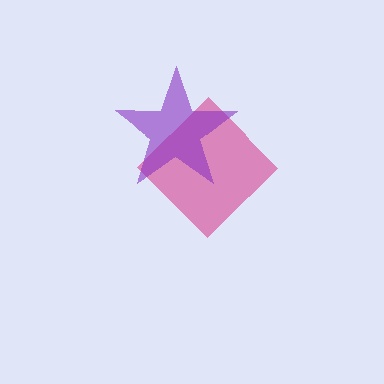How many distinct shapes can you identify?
There are 2 distinct shapes: a magenta diamond, a purple star.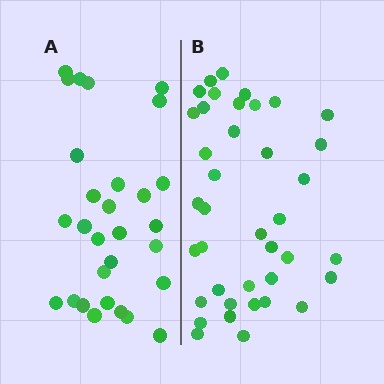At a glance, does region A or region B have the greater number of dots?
Region B (the right region) has more dots.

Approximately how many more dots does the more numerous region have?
Region B has roughly 10 or so more dots than region A.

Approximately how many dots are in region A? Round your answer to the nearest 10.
About 30 dots. (The exact count is 29, which rounds to 30.)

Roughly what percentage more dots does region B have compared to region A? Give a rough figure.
About 35% more.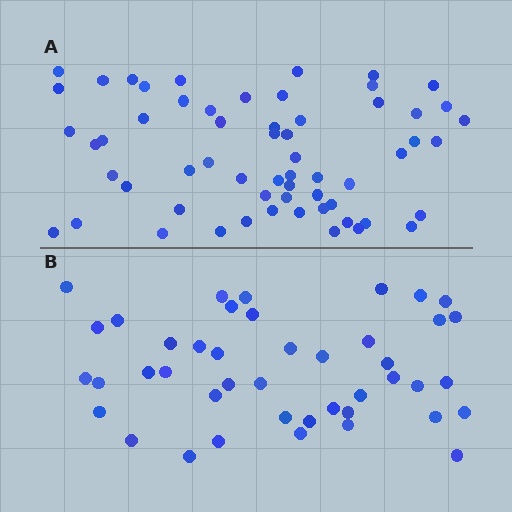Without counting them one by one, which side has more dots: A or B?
Region A (the top region) has more dots.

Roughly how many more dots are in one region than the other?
Region A has approximately 15 more dots than region B.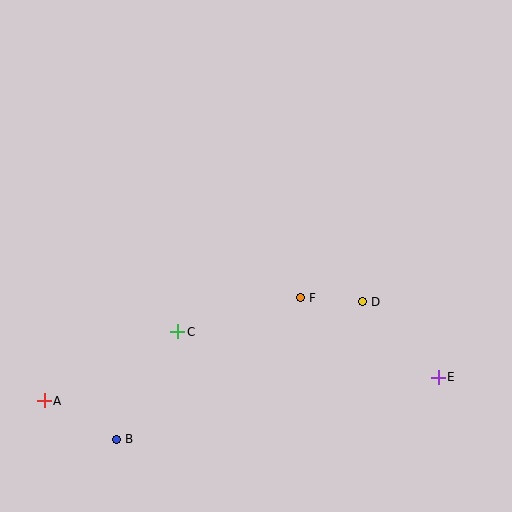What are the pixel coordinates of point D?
Point D is at (362, 302).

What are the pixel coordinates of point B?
Point B is at (116, 439).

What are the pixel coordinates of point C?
Point C is at (178, 332).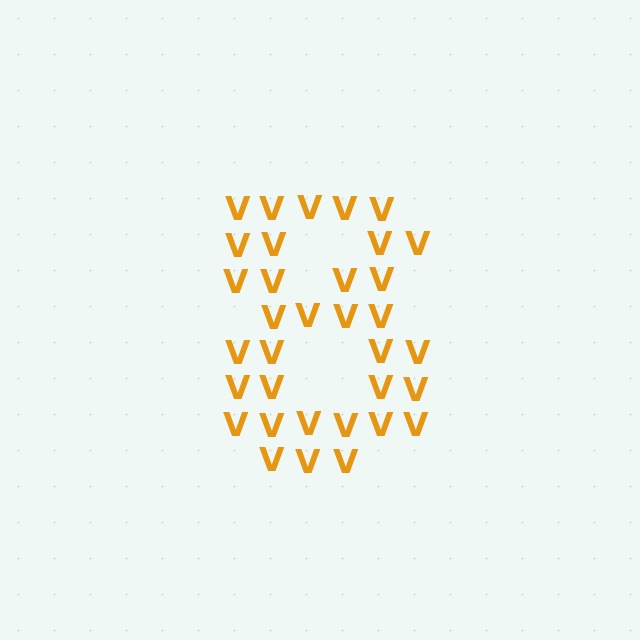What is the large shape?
The large shape is the digit 8.